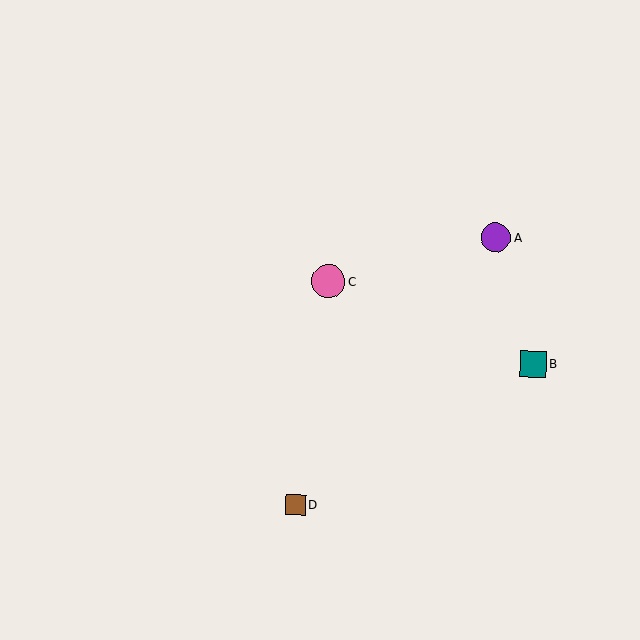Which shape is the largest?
The pink circle (labeled C) is the largest.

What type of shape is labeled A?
Shape A is a purple circle.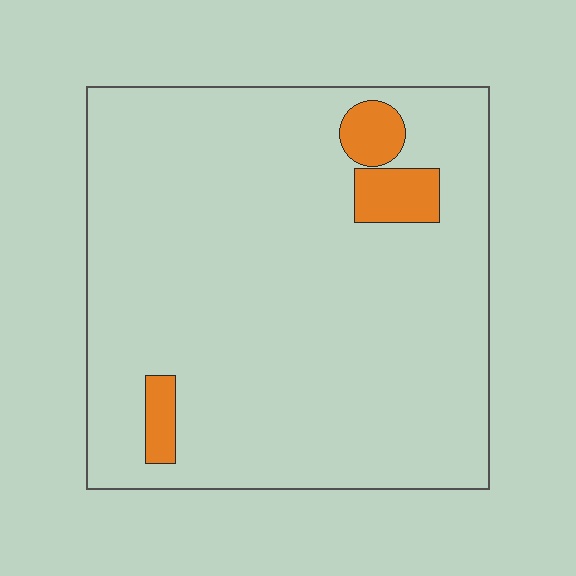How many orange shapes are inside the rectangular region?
3.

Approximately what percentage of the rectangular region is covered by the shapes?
Approximately 5%.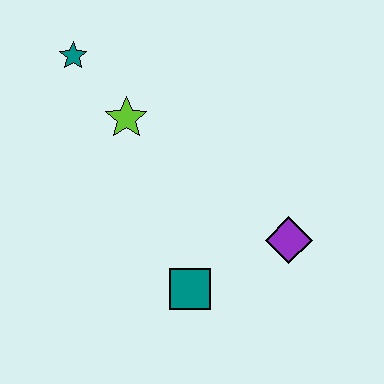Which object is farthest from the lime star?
The purple diamond is farthest from the lime star.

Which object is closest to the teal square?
The purple diamond is closest to the teal square.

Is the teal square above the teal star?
No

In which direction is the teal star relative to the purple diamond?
The teal star is to the left of the purple diamond.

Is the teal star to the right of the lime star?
No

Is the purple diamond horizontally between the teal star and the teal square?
No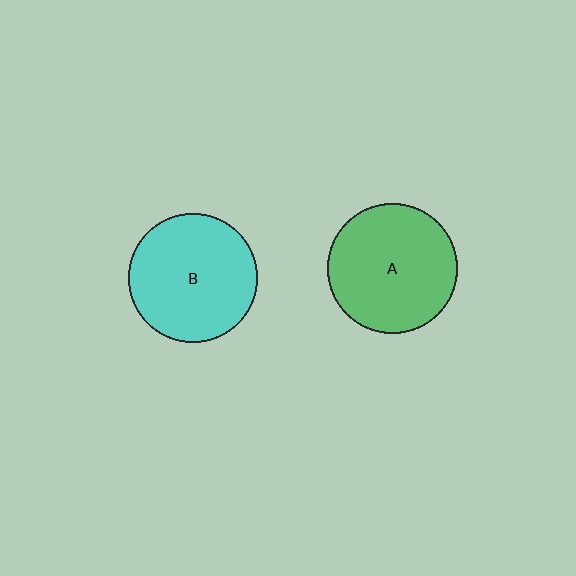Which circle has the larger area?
Circle A (green).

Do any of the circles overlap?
No, none of the circles overlap.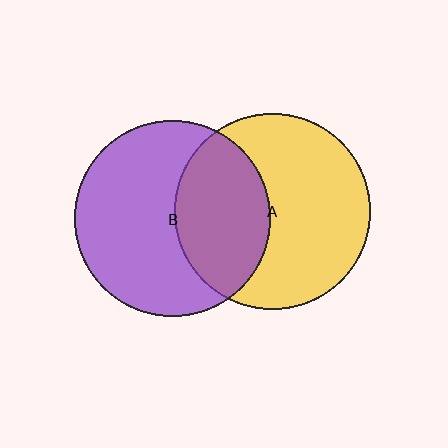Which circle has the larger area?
Circle A (yellow).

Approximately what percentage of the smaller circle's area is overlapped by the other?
Approximately 40%.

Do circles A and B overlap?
Yes.